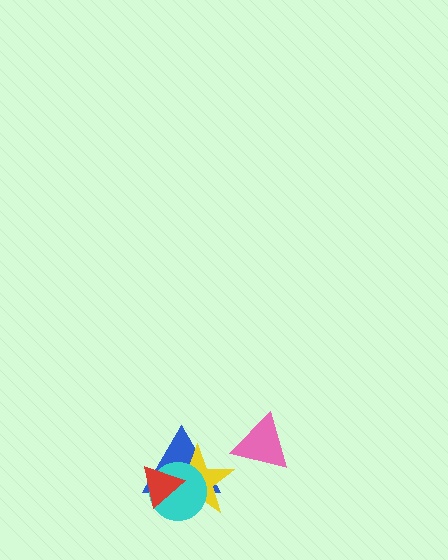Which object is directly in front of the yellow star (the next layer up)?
The cyan circle is directly in front of the yellow star.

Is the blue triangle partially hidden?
Yes, it is partially covered by another shape.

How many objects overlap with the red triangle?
3 objects overlap with the red triangle.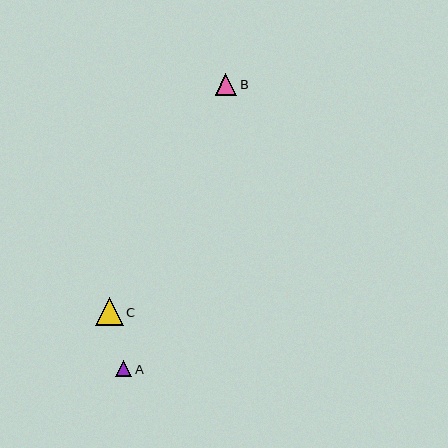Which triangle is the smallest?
Triangle A is the smallest with a size of approximately 16 pixels.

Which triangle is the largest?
Triangle C is the largest with a size of approximately 28 pixels.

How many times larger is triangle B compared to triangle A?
Triangle B is approximately 1.3 times the size of triangle A.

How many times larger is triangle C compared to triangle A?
Triangle C is approximately 1.7 times the size of triangle A.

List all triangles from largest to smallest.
From largest to smallest: C, B, A.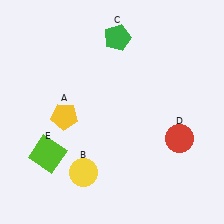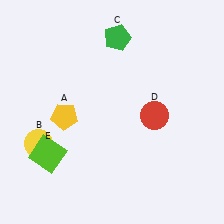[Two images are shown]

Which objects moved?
The objects that moved are: the yellow circle (B), the red circle (D).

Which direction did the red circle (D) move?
The red circle (D) moved left.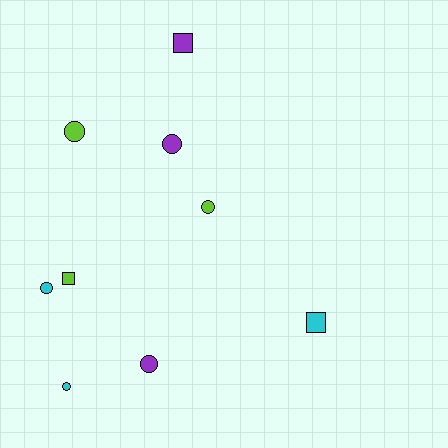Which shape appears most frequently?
Circle, with 6 objects.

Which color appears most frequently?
Purple, with 3 objects.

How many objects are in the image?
There are 9 objects.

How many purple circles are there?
There are 2 purple circles.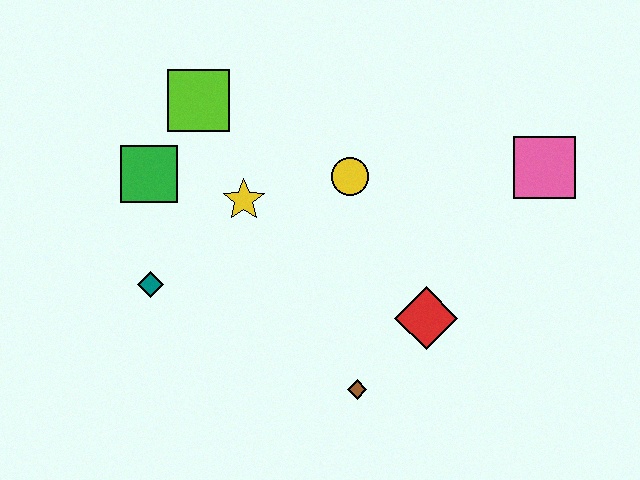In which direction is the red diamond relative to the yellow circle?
The red diamond is below the yellow circle.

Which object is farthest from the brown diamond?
The lime square is farthest from the brown diamond.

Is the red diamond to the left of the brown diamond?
No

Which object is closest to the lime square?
The green square is closest to the lime square.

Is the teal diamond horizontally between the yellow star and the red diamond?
No